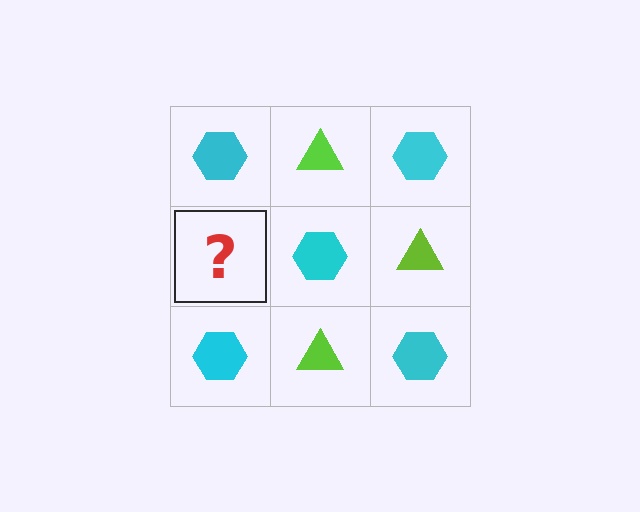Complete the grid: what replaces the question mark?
The question mark should be replaced with a lime triangle.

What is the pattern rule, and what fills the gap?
The rule is that it alternates cyan hexagon and lime triangle in a checkerboard pattern. The gap should be filled with a lime triangle.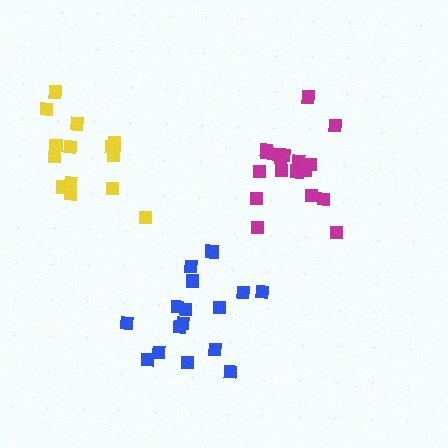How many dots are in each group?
Group 1: 16 dots, Group 2: 14 dots, Group 3: 20 dots (50 total).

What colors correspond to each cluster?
The clusters are colored: blue, yellow, magenta.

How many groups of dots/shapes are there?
There are 3 groups.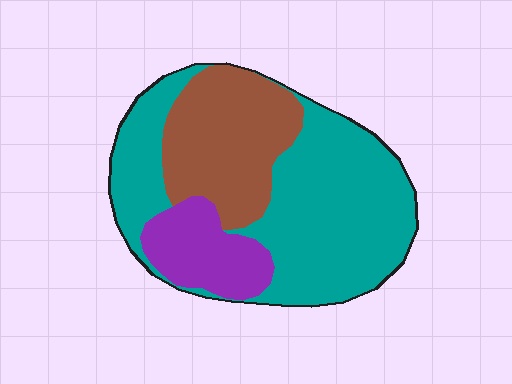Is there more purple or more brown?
Brown.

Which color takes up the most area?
Teal, at roughly 55%.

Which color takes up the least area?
Purple, at roughly 15%.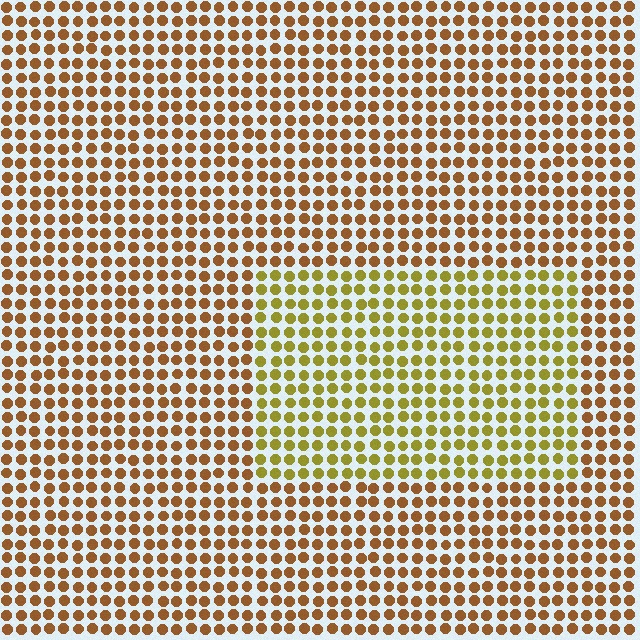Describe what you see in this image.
The image is filled with small brown elements in a uniform arrangement. A rectangle-shaped region is visible where the elements are tinted to a slightly different hue, forming a subtle color boundary.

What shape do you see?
I see a rectangle.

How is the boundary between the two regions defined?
The boundary is defined purely by a slight shift in hue (about 33 degrees). Spacing, size, and orientation are identical on both sides.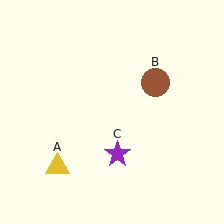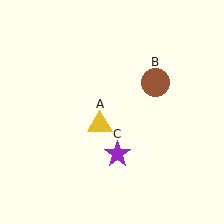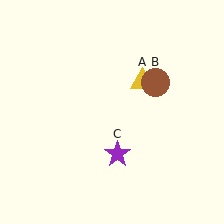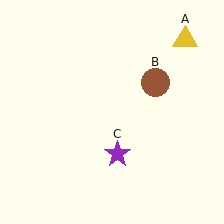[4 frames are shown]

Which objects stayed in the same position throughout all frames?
Brown circle (object B) and purple star (object C) remained stationary.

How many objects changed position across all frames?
1 object changed position: yellow triangle (object A).